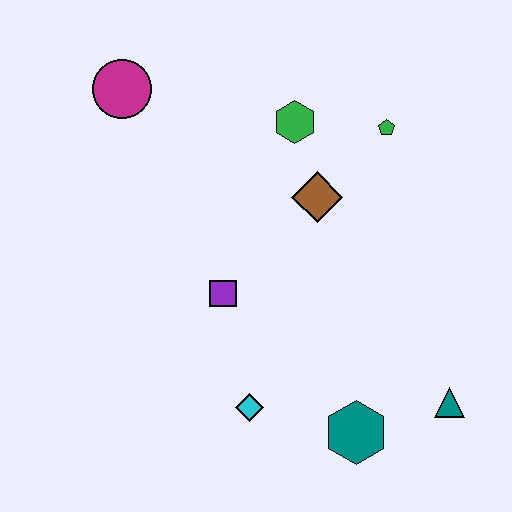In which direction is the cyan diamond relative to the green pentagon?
The cyan diamond is below the green pentagon.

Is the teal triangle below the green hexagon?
Yes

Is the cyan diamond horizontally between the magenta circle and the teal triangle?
Yes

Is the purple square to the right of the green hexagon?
No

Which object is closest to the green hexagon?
The brown diamond is closest to the green hexagon.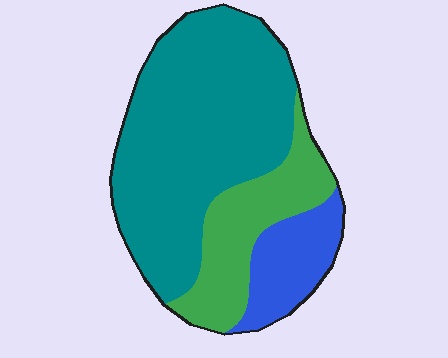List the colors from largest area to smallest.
From largest to smallest: teal, green, blue.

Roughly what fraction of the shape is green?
Green covers 23% of the shape.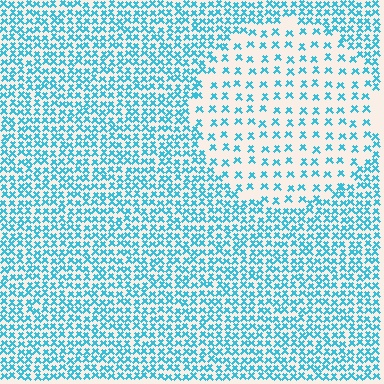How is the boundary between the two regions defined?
The boundary is defined by a change in element density (approximately 2.4x ratio). All elements are the same color, size, and shape.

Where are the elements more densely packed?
The elements are more densely packed outside the circle boundary.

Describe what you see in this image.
The image contains small cyan elements arranged at two different densities. A circle-shaped region is visible where the elements are less densely packed than the surrounding area.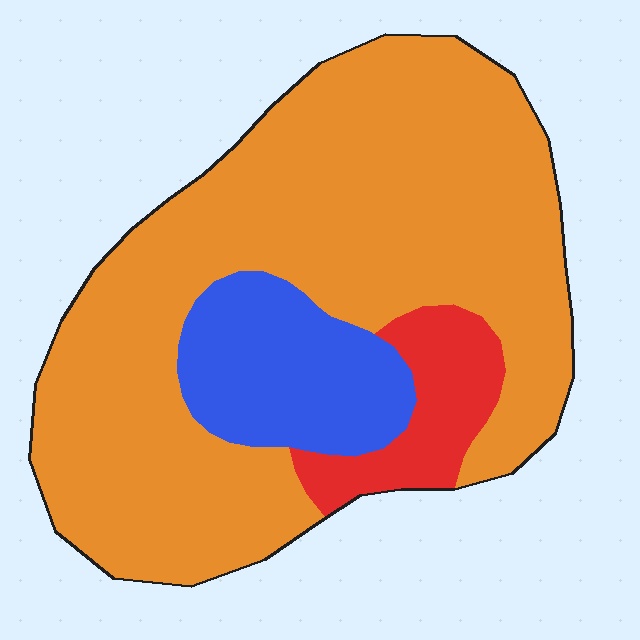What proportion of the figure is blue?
Blue takes up about one sixth (1/6) of the figure.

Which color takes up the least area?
Red, at roughly 10%.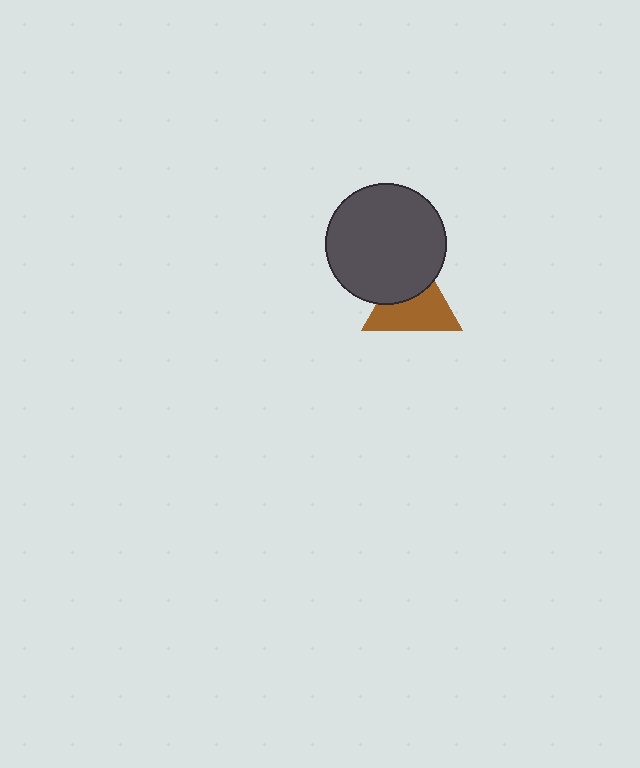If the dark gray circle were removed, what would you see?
You would see the complete brown triangle.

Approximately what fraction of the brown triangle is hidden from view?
Roughly 39% of the brown triangle is hidden behind the dark gray circle.